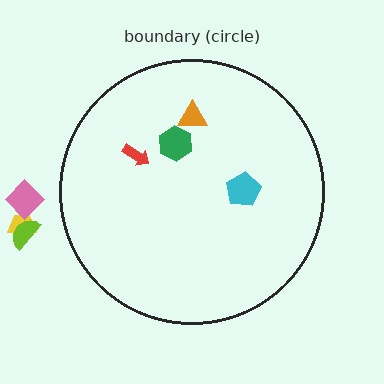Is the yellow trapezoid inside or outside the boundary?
Outside.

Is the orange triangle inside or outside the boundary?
Inside.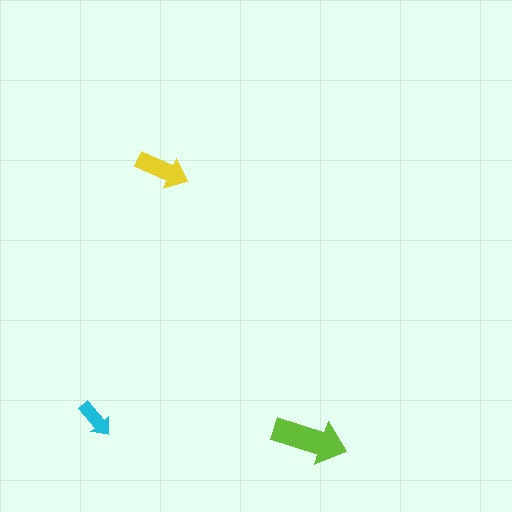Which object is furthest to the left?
The cyan arrow is leftmost.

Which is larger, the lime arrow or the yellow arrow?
The lime one.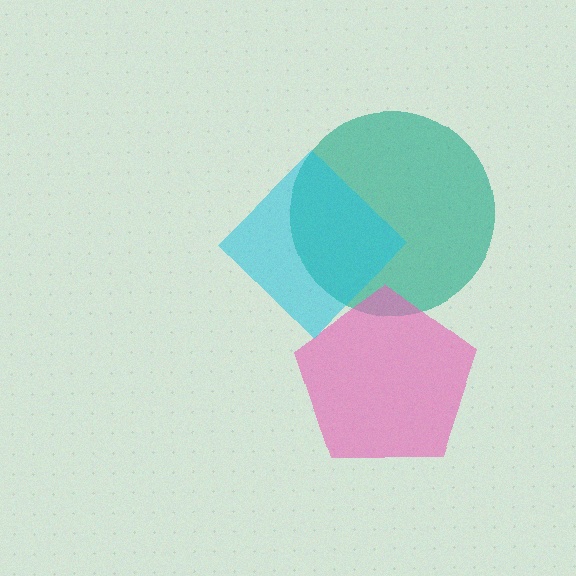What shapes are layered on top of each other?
The layered shapes are: a teal circle, a pink pentagon, a cyan diamond.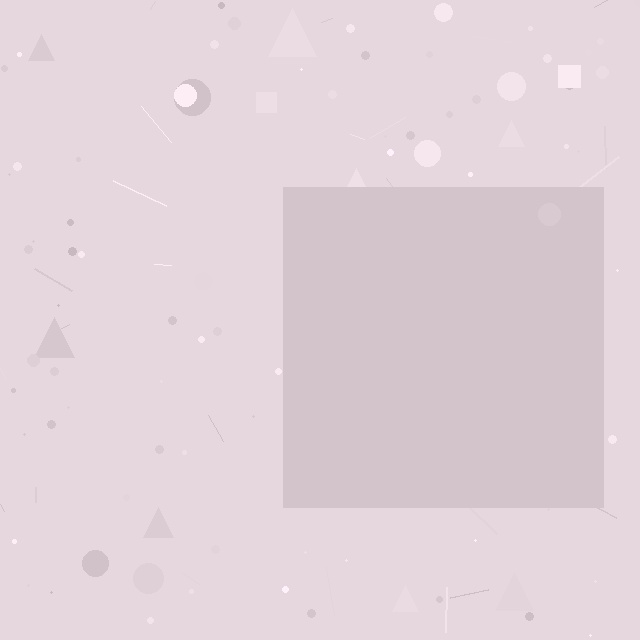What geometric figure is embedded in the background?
A square is embedded in the background.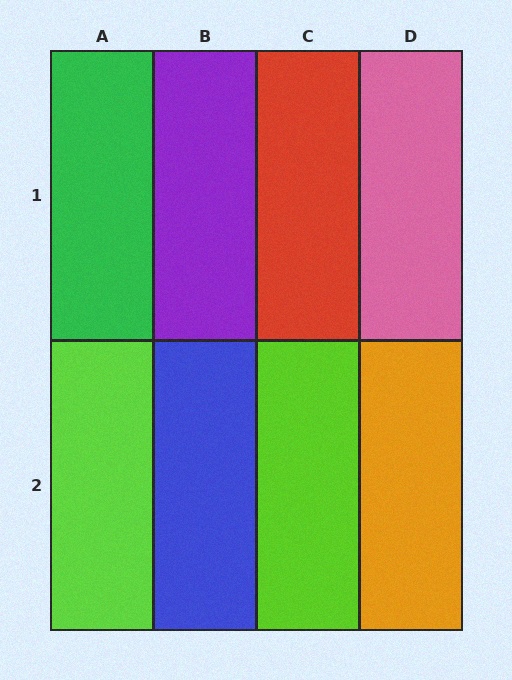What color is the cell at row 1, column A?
Green.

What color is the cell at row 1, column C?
Red.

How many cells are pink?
1 cell is pink.